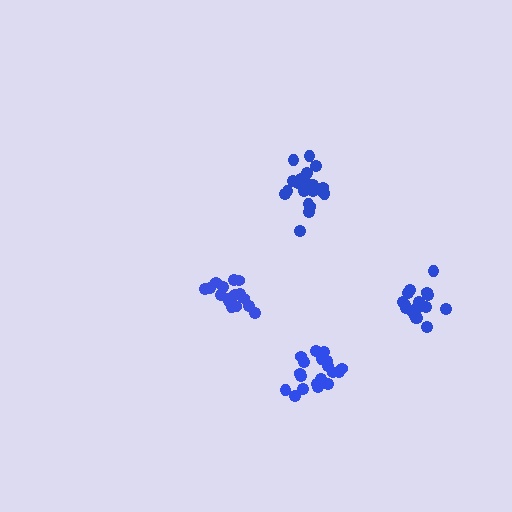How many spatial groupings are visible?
There are 4 spatial groupings.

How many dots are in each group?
Group 1: 21 dots, Group 2: 20 dots, Group 3: 17 dots, Group 4: 16 dots (74 total).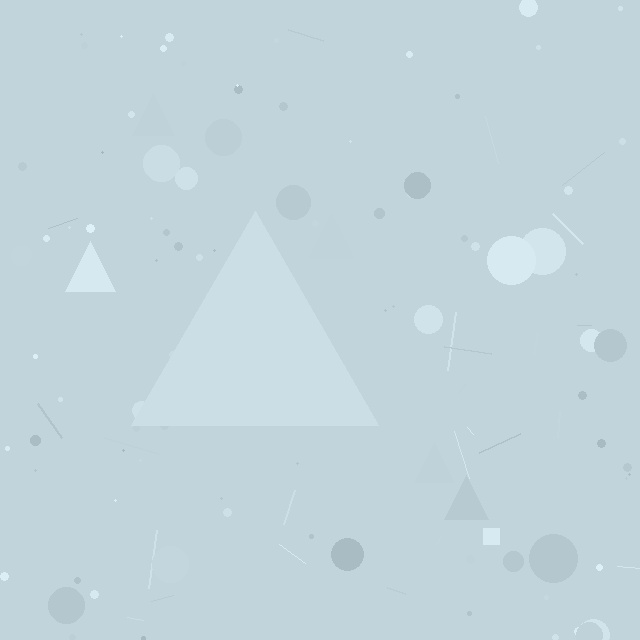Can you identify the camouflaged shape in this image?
The camouflaged shape is a triangle.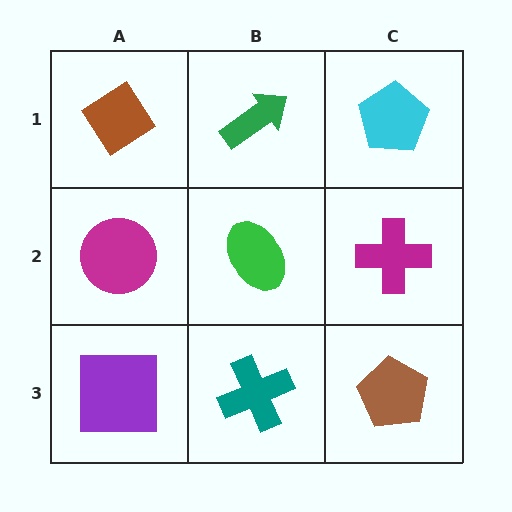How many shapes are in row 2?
3 shapes.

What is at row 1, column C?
A cyan pentagon.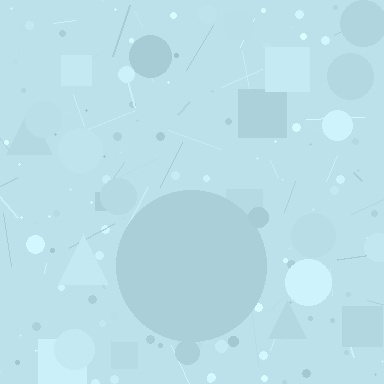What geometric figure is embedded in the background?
A circle is embedded in the background.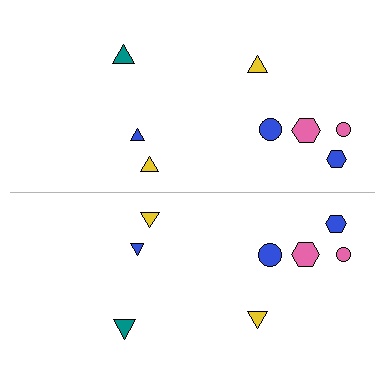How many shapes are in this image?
There are 16 shapes in this image.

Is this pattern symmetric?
Yes, this pattern has bilateral (reflection) symmetry.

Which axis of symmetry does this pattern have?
The pattern has a horizontal axis of symmetry running through the center of the image.